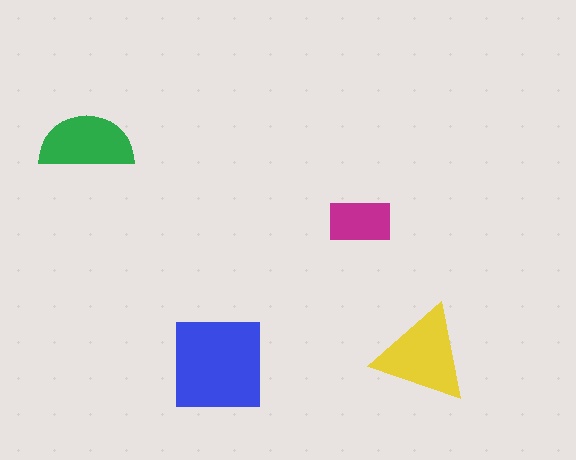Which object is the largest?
The blue square.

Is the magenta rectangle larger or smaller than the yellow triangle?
Smaller.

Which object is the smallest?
The magenta rectangle.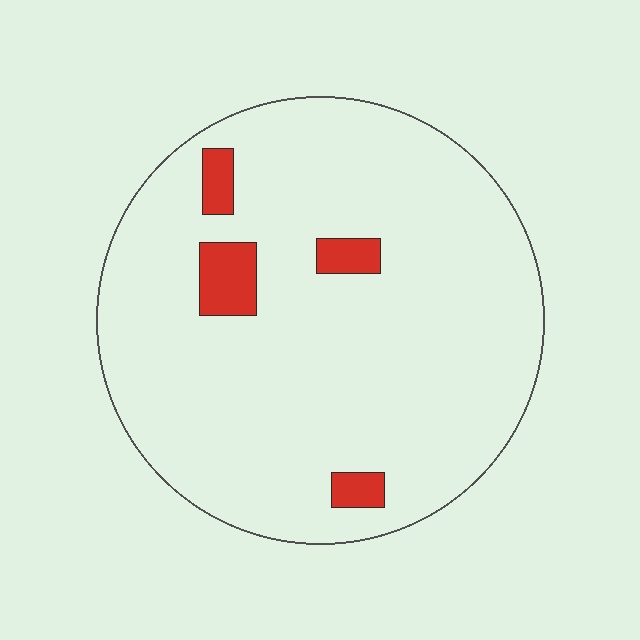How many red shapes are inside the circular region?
4.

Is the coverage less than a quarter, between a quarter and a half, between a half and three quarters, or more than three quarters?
Less than a quarter.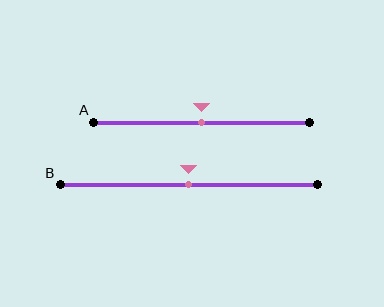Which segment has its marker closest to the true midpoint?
Segment A has its marker closest to the true midpoint.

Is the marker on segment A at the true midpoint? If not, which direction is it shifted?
Yes, the marker on segment A is at the true midpoint.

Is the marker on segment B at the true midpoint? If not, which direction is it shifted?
Yes, the marker on segment B is at the true midpoint.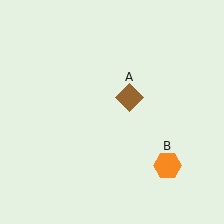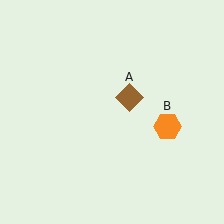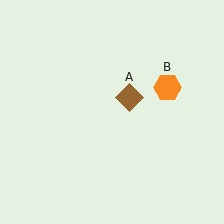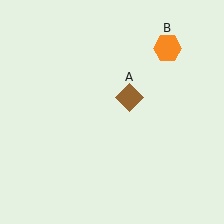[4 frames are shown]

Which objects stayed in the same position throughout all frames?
Brown diamond (object A) remained stationary.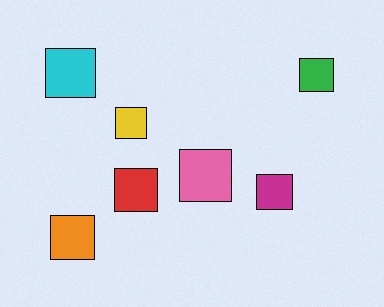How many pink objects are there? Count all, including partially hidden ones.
There is 1 pink object.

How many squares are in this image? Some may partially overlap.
There are 7 squares.